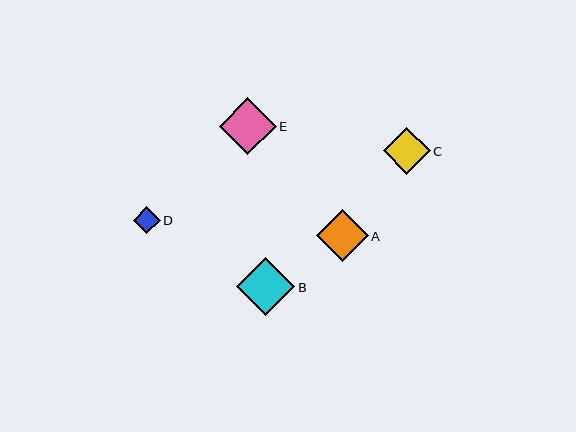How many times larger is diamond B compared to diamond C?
Diamond B is approximately 1.2 times the size of diamond C.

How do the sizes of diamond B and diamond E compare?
Diamond B and diamond E are approximately the same size.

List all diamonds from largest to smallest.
From largest to smallest: B, E, A, C, D.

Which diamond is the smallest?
Diamond D is the smallest with a size of approximately 27 pixels.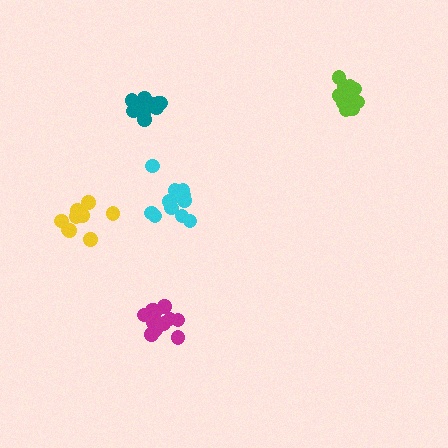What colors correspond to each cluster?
The clusters are colored: cyan, magenta, lime, yellow, teal.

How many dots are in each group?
Group 1: 12 dots, Group 2: 14 dots, Group 3: 11 dots, Group 4: 9 dots, Group 5: 10 dots (56 total).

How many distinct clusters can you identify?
There are 5 distinct clusters.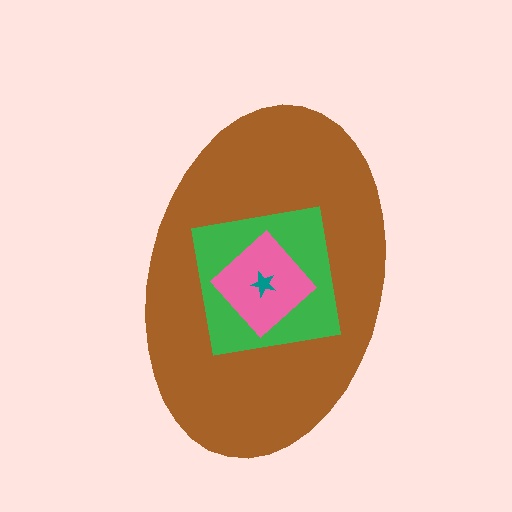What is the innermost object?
The teal star.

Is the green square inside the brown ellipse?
Yes.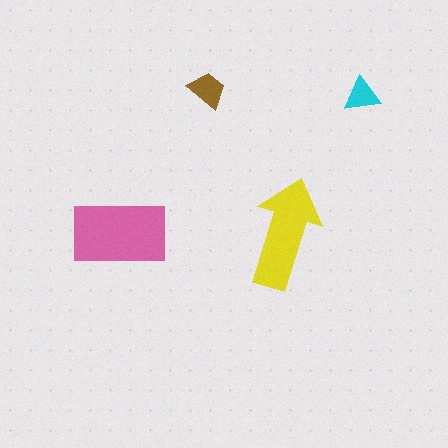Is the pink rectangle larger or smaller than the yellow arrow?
Larger.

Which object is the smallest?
The cyan triangle.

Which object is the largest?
The pink rectangle.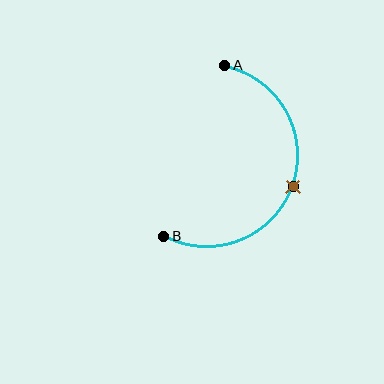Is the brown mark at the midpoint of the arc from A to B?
Yes. The brown mark lies on the arc at equal arc-length from both A and B — it is the arc midpoint.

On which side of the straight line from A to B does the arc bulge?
The arc bulges to the right of the straight line connecting A and B.